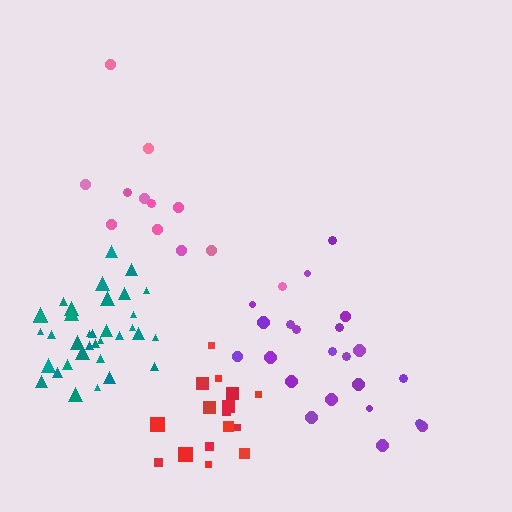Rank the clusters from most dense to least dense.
teal, red, purple, pink.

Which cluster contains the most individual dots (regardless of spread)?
Teal (35).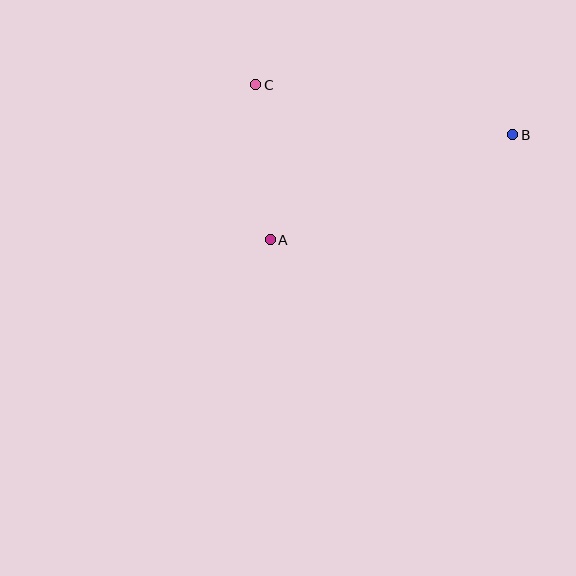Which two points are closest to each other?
Points A and C are closest to each other.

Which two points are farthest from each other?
Points A and B are farthest from each other.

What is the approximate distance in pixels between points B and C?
The distance between B and C is approximately 261 pixels.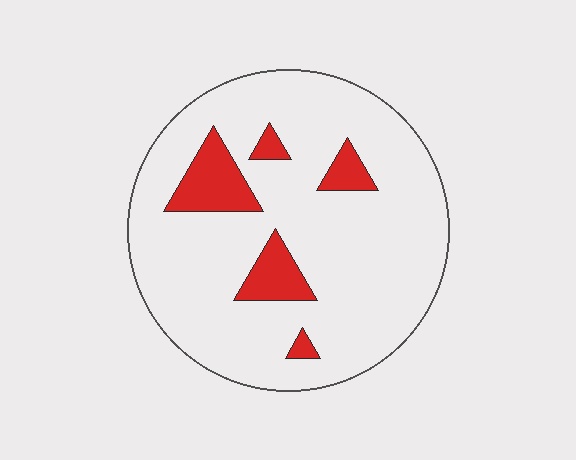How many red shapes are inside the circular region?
5.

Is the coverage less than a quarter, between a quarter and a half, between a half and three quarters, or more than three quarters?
Less than a quarter.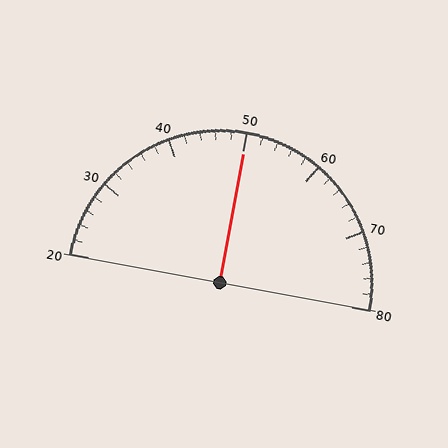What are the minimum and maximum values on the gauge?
The gauge ranges from 20 to 80.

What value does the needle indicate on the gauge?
The needle indicates approximately 50.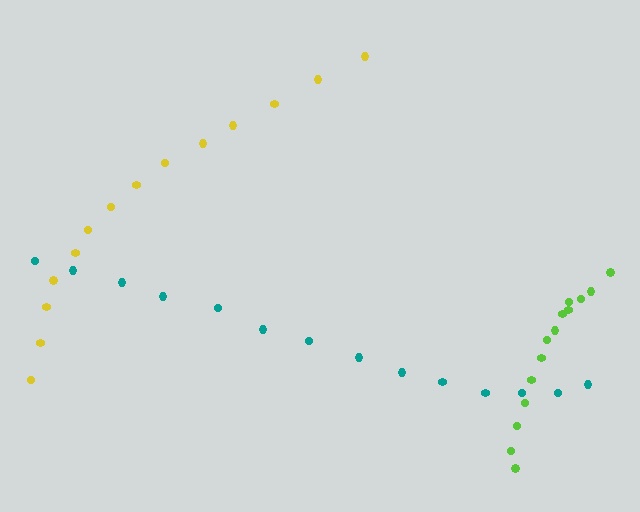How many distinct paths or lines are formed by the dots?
There are 3 distinct paths.